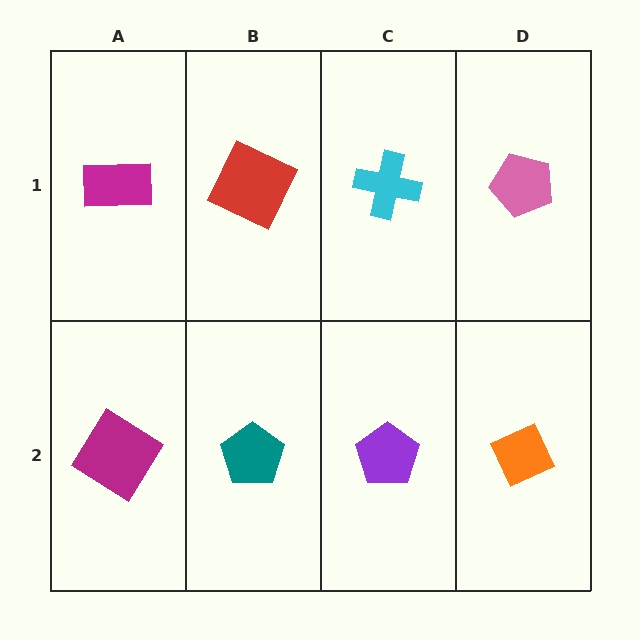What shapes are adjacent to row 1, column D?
An orange diamond (row 2, column D), a cyan cross (row 1, column C).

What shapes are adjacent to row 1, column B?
A teal pentagon (row 2, column B), a magenta rectangle (row 1, column A), a cyan cross (row 1, column C).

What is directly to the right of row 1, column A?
A red square.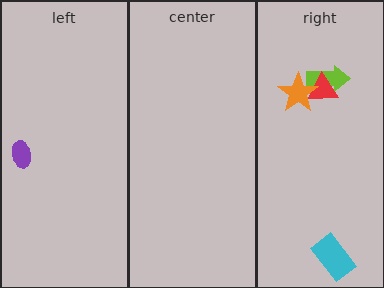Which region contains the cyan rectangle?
The right region.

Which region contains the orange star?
The right region.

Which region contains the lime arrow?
The right region.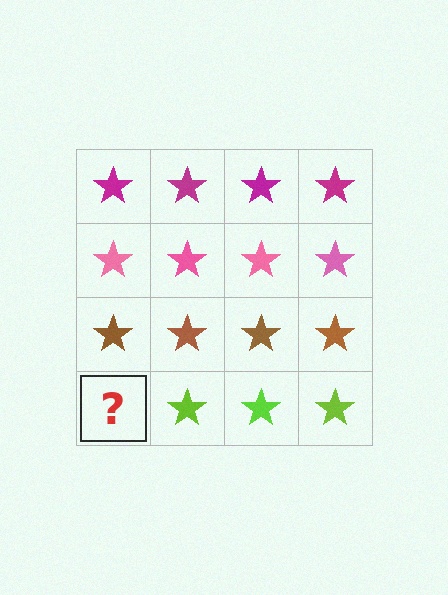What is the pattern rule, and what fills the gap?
The rule is that each row has a consistent color. The gap should be filled with a lime star.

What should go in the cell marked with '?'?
The missing cell should contain a lime star.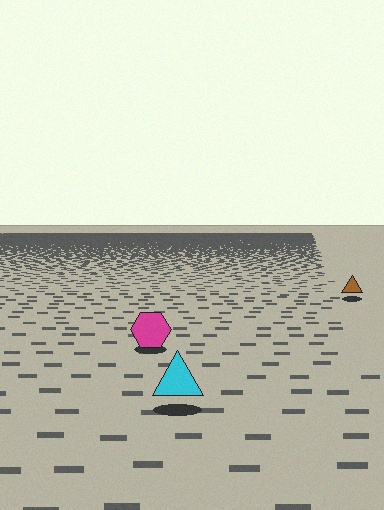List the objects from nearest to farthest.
From nearest to farthest: the cyan triangle, the magenta hexagon, the brown triangle.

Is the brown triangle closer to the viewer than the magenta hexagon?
No. The magenta hexagon is closer — you can tell from the texture gradient: the ground texture is coarser near it.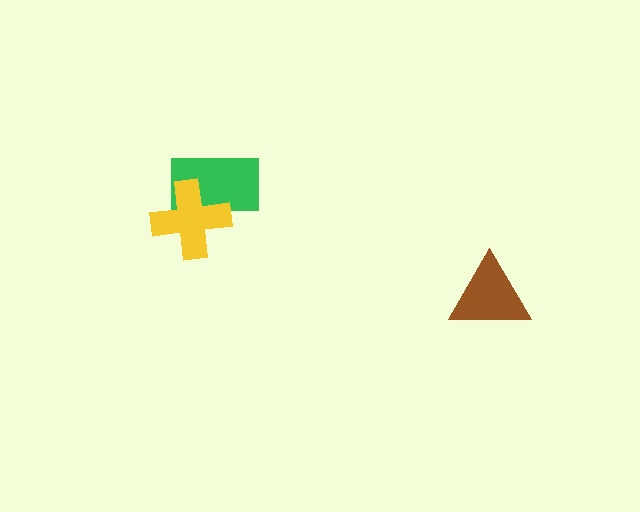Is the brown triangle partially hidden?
No, no other shape covers it.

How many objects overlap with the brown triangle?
0 objects overlap with the brown triangle.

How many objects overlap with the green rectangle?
1 object overlaps with the green rectangle.